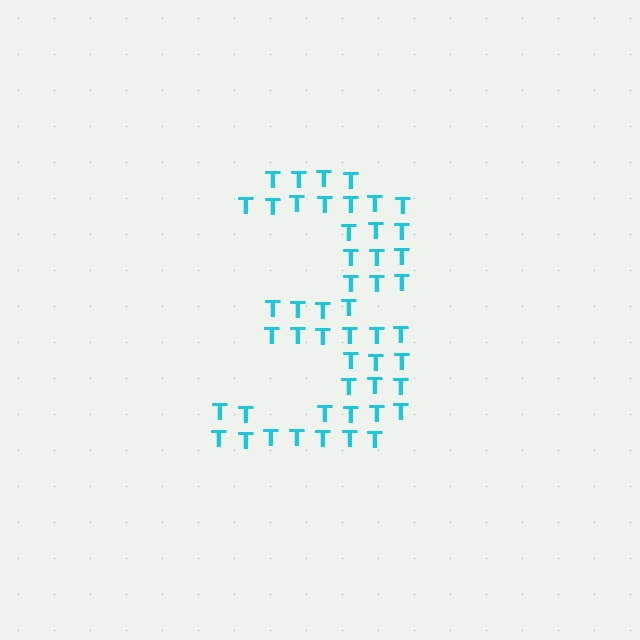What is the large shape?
The large shape is the digit 3.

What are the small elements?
The small elements are letter T's.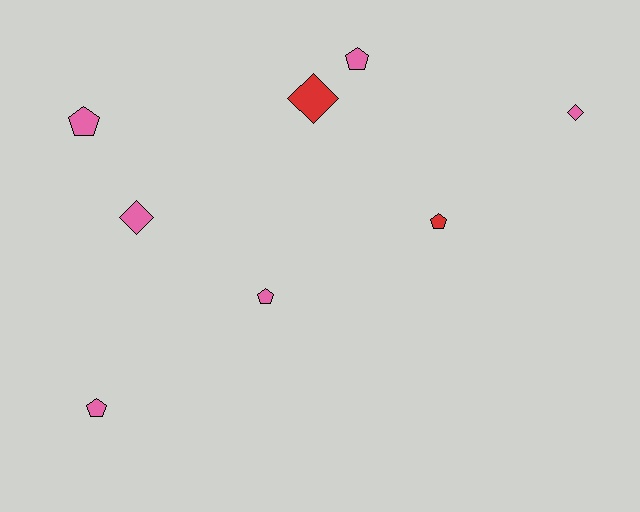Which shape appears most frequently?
Pentagon, with 5 objects.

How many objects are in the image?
There are 8 objects.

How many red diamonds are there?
There is 1 red diamond.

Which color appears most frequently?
Pink, with 6 objects.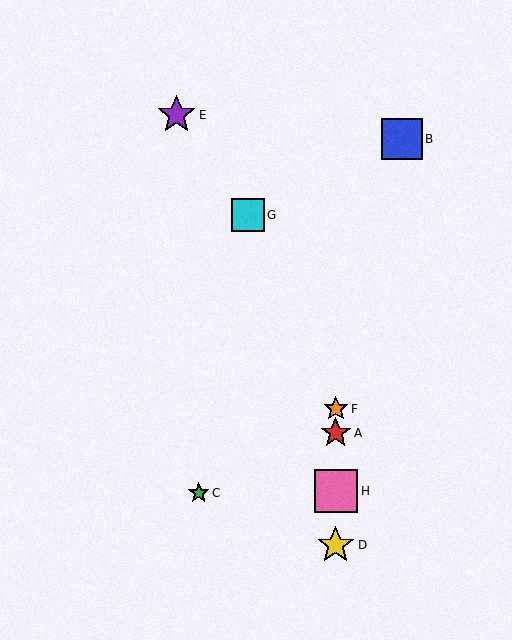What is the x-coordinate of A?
Object A is at x≈336.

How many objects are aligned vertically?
4 objects (A, D, F, H) are aligned vertically.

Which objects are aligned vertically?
Objects A, D, F, H are aligned vertically.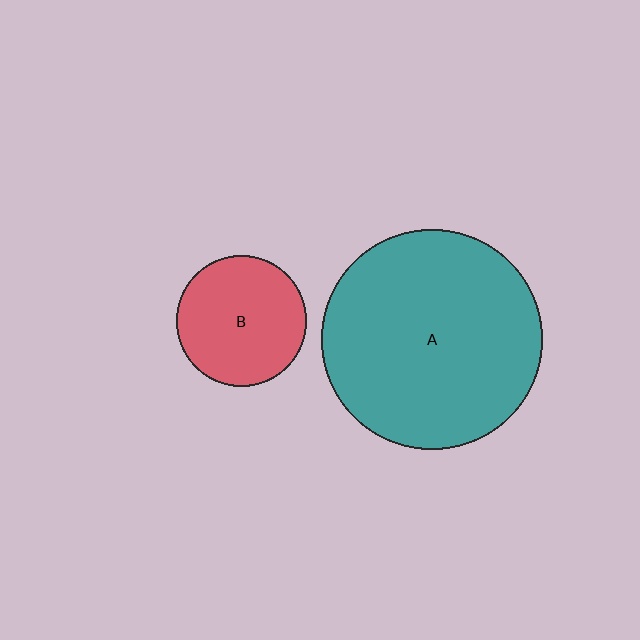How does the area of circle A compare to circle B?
Approximately 2.9 times.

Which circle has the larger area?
Circle A (teal).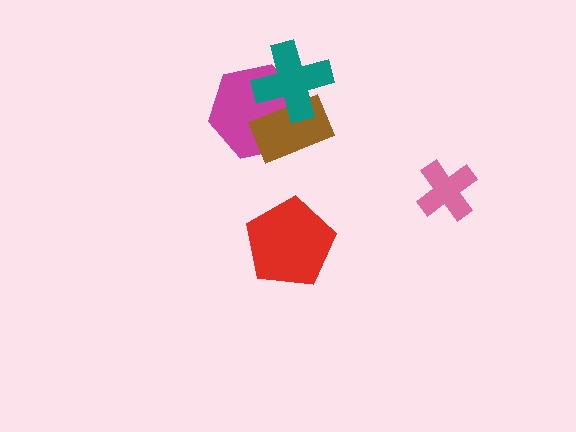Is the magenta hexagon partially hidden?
Yes, it is partially covered by another shape.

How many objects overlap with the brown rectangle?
2 objects overlap with the brown rectangle.